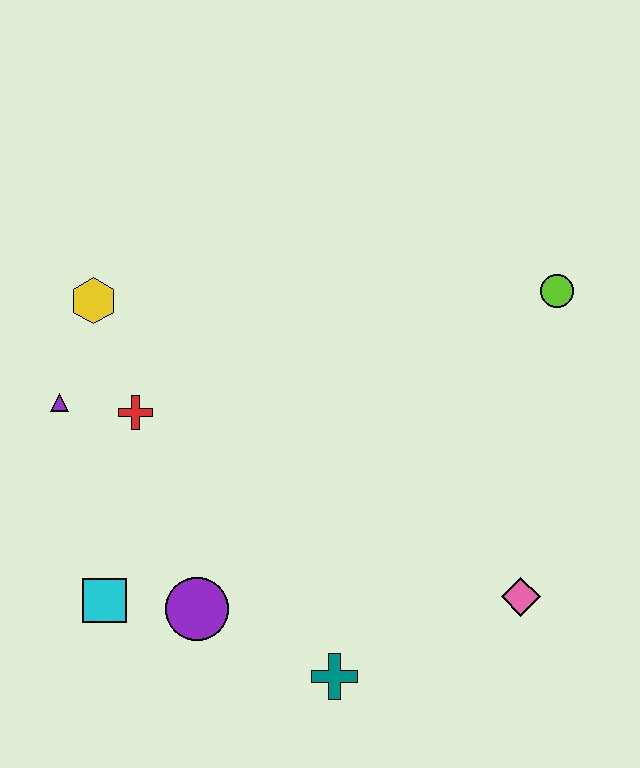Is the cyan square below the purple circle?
No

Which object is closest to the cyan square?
The purple circle is closest to the cyan square.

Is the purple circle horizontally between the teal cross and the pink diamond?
No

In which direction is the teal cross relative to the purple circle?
The teal cross is to the right of the purple circle.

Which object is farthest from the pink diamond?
The yellow hexagon is farthest from the pink diamond.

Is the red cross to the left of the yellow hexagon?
No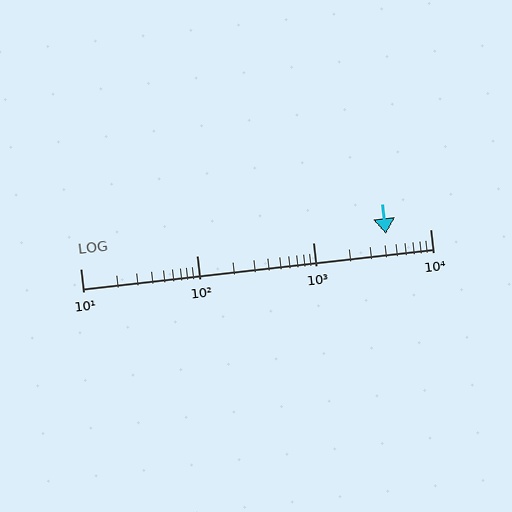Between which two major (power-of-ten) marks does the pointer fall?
The pointer is between 1000 and 10000.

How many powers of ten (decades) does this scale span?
The scale spans 3 decades, from 10 to 10000.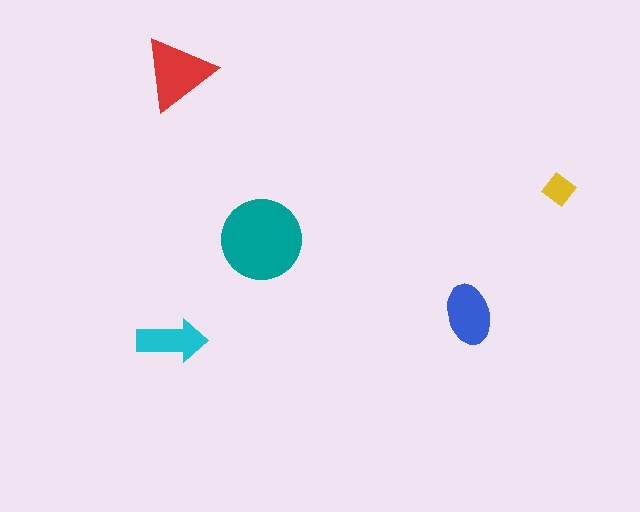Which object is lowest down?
The cyan arrow is bottommost.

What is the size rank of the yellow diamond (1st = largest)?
5th.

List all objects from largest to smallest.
The teal circle, the red triangle, the blue ellipse, the cyan arrow, the yellow diamond.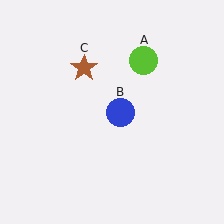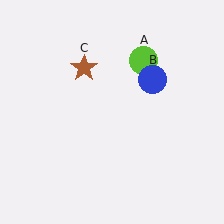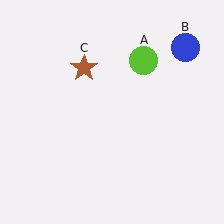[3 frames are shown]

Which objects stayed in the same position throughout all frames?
Lime circle (object A) and brown star (object C) remained stationary.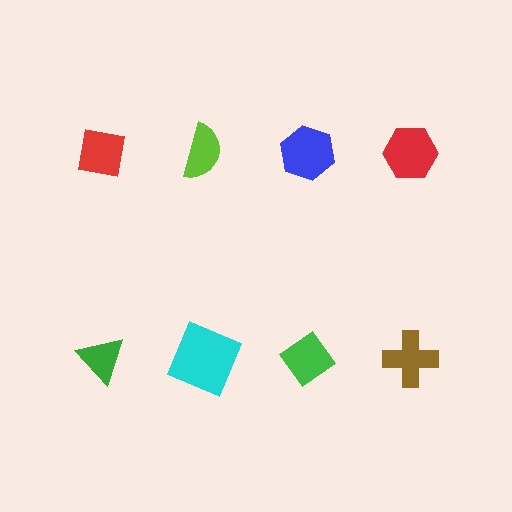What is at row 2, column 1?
A green triangle.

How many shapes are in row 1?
4 shapes.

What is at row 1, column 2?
A lime semicircle.